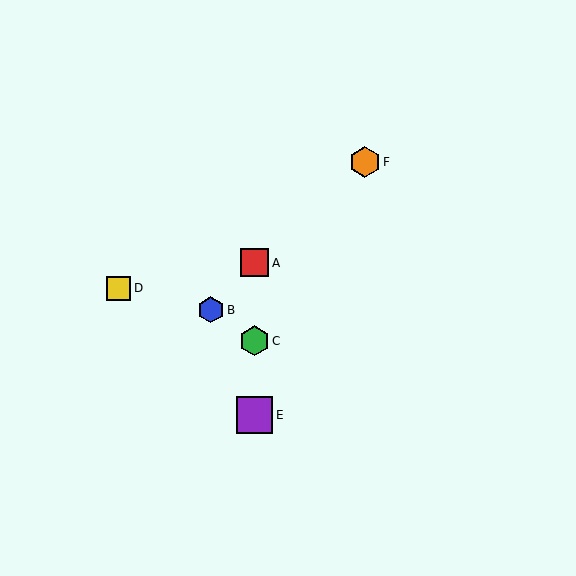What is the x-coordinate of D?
Object D is at x≈119.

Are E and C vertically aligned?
Yes, both are at x≈255.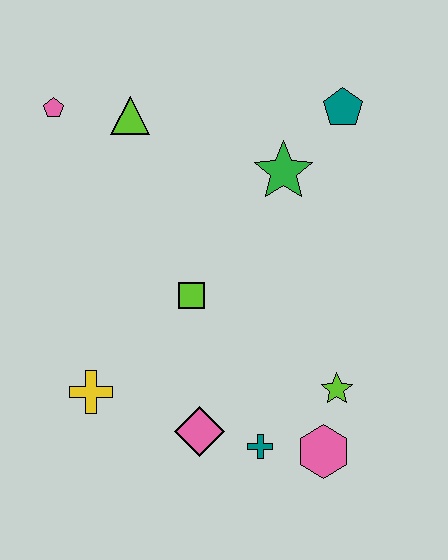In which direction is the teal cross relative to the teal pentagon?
The teal cross is below the teal pentagon.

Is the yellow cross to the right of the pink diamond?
No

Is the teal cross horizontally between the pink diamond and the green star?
Yes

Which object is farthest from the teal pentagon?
The yellow cross is farthest from the teal pentagon.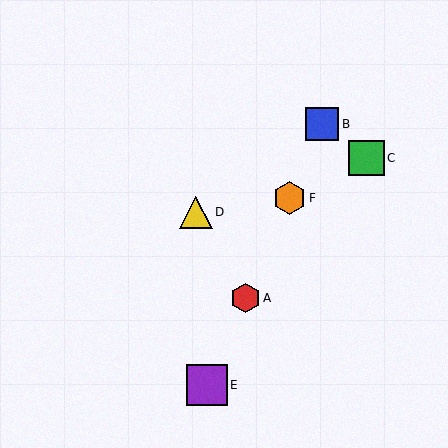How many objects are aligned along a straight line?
4 objects (A, B, E, F) are aligned along a straight line.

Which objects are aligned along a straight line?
Objects A, B, E, F are aligned along a straight line.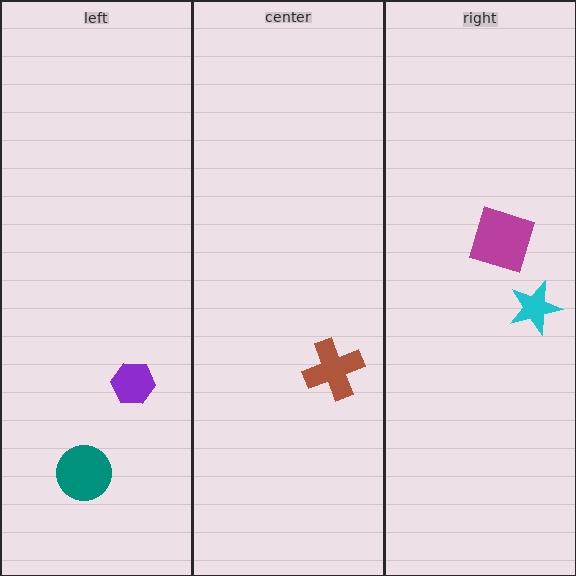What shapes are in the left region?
The purple hexagon, the teal circle.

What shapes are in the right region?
The cyan star, the magenta square.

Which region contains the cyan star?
The right region.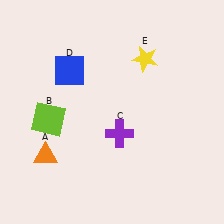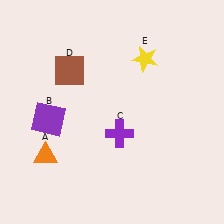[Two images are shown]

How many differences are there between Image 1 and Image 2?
There are 2 differences between the two images.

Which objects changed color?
B changed from lime to purple. D changed from blue to brown.